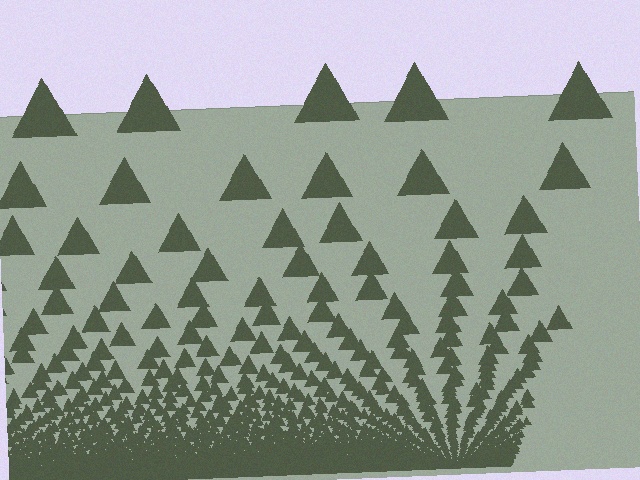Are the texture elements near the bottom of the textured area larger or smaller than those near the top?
Smaller. The gradient is inverted — elements near the bottom are smaller and denser.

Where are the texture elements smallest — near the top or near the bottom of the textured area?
Near the bottom.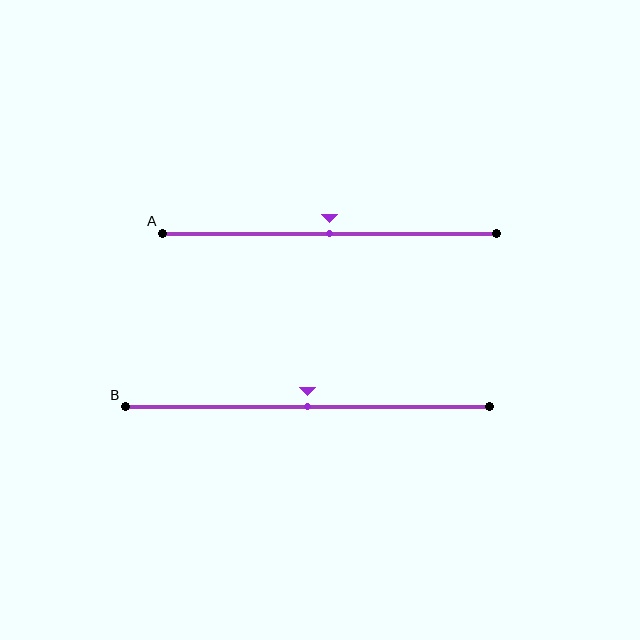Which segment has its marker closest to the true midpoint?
Segment A has its marker closest to the true midpoint.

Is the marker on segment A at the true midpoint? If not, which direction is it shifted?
Yes, the marker on segment A is at the true midpoint.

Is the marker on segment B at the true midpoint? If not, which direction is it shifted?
Yes, the marker on segment B is at the true midpoint.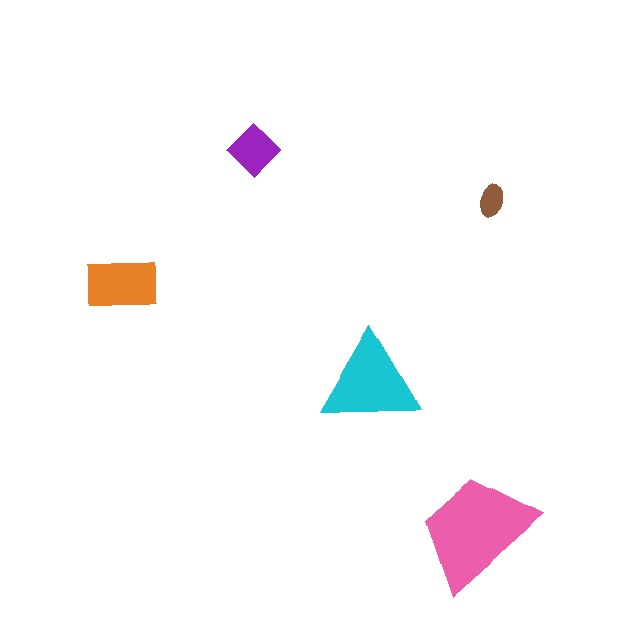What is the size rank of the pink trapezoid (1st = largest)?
1st.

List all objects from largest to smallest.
The pink trapezoid, the cyan triangle, the orange rectangle, the purple diamond, the brown ellipse.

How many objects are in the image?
There are 5 objects in the image.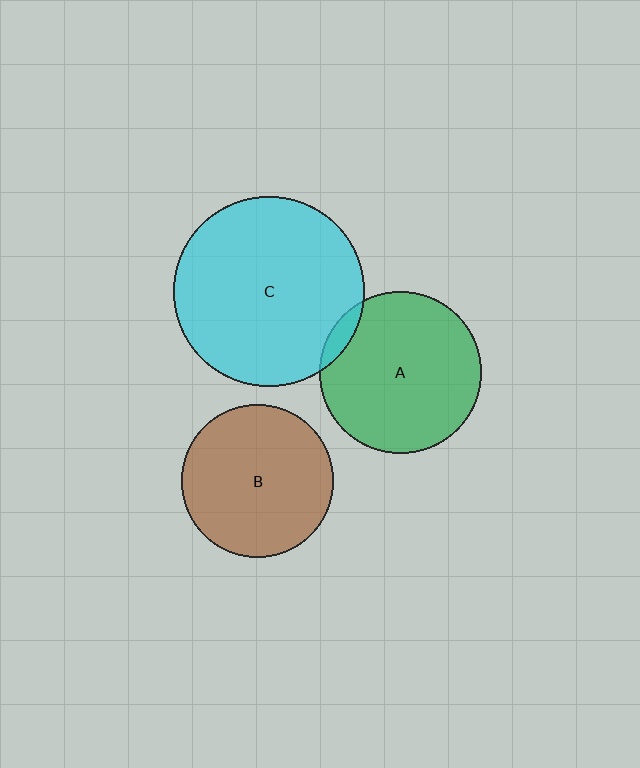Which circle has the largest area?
Circle C (cyan).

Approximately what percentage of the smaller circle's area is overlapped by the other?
Approximately 5%.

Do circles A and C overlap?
Yes.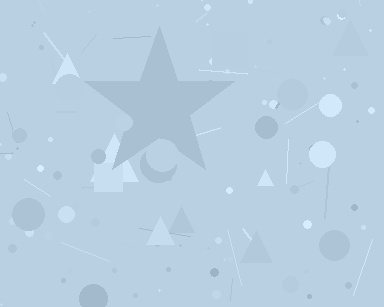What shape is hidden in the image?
A star is hidden in the image.